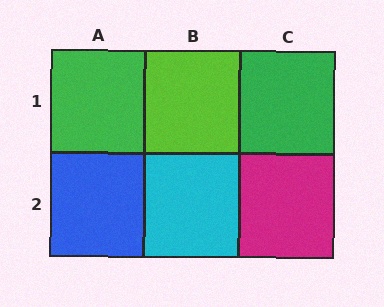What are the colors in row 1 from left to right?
Green, lime, green.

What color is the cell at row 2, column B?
Cyan.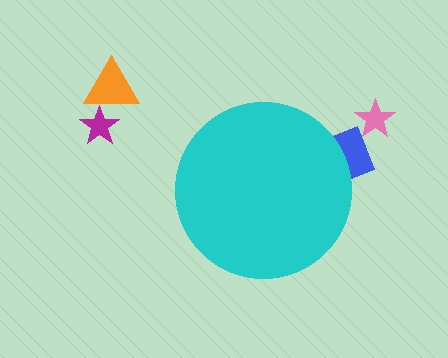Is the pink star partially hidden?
No, the pink star is fully visible.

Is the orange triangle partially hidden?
No, the orange triangle is fully visible.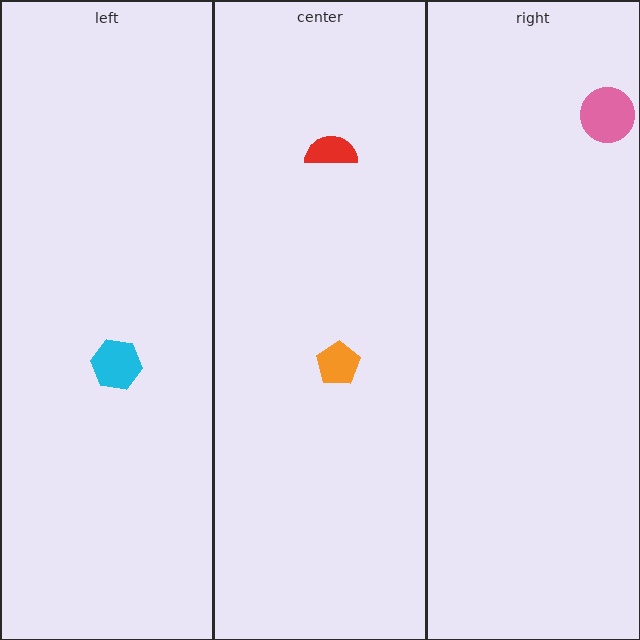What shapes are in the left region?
The cyan hexagon.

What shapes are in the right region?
The pink circle.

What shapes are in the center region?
The orange pentagon, the red semicircle.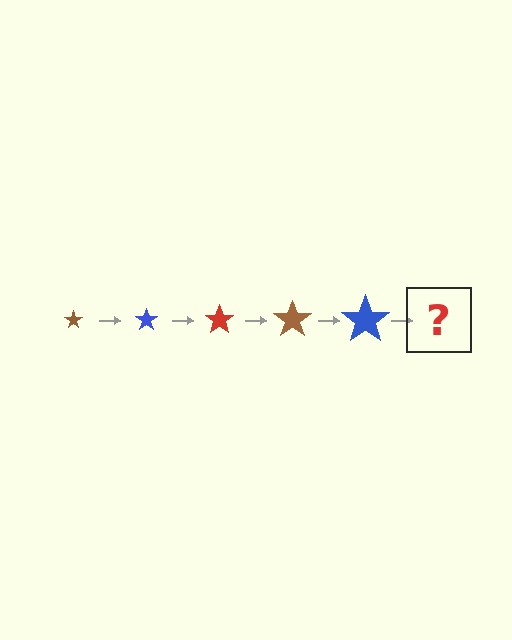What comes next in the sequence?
The next element should be a red star, larger than the previous one.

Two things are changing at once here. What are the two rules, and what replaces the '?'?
The two rules are that the star grows larger each step and the color cycles through brown, blue, and red. The '?' should be a red star, larger than the previous one.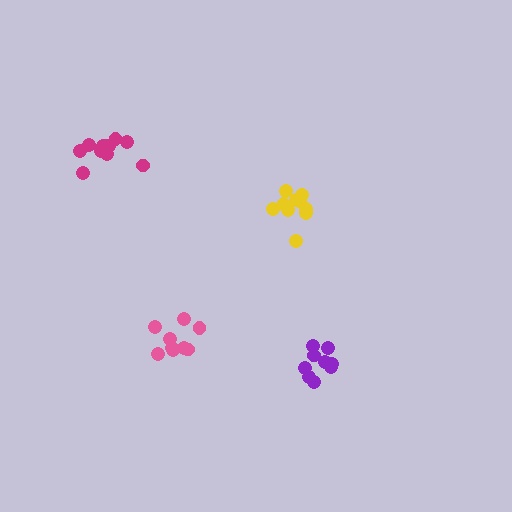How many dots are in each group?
Group 1: 10 dots, Group 2: 11 dots, Group 3: 9 dots, Group 4: 9 dots (39 total).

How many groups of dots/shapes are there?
There are 4 groups.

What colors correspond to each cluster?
The clusters are colored: yellow, magenta, purple, pink.